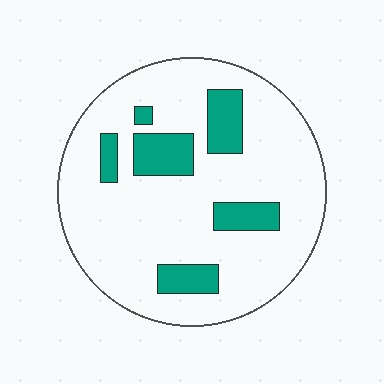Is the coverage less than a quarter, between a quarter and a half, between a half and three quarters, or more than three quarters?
Less than a quarter.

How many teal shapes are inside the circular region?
6.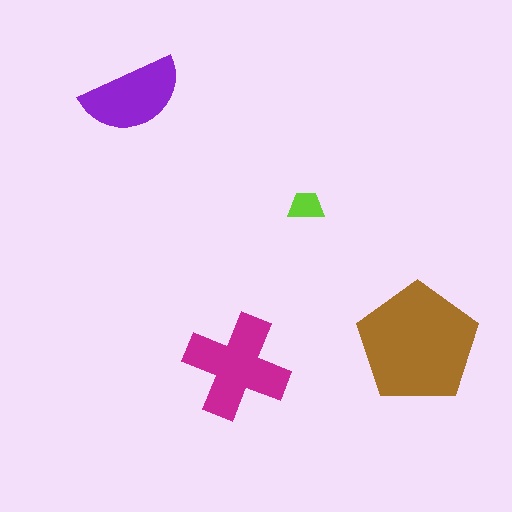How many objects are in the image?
There are 4 objects in the image.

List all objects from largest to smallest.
The brown pentagon, the magenta cross, the purple semicircle, the lime trapezoid.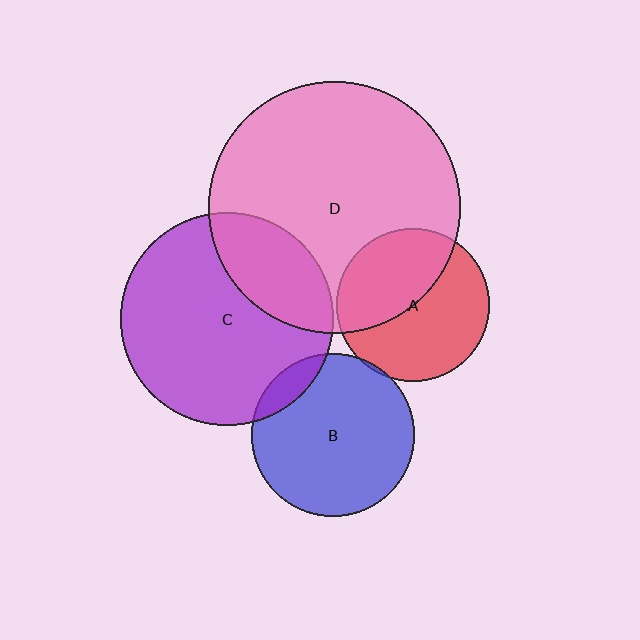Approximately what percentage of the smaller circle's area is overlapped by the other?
Approximately 25%.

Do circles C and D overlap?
Yes.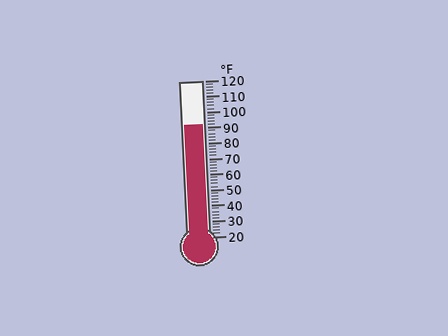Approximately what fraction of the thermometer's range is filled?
The thermometer is filled to approximately 70% of its range.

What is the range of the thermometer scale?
The thermometer scale ranges from 20°F to 120°F.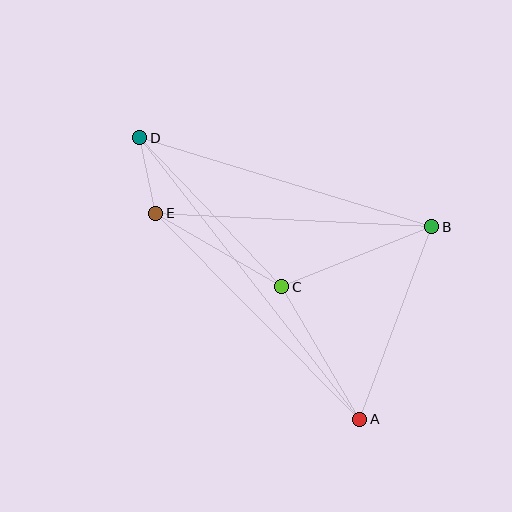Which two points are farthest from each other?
Points A and D are farthest from each other.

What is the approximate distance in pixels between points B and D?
The distance between B and D is approximately 305 pixels.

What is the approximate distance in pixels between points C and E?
The distance between C and E is approximately 145 pixels.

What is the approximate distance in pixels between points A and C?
The distance between A and C is approximately 154 pixels.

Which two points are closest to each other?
Points D and E are closest to each other.